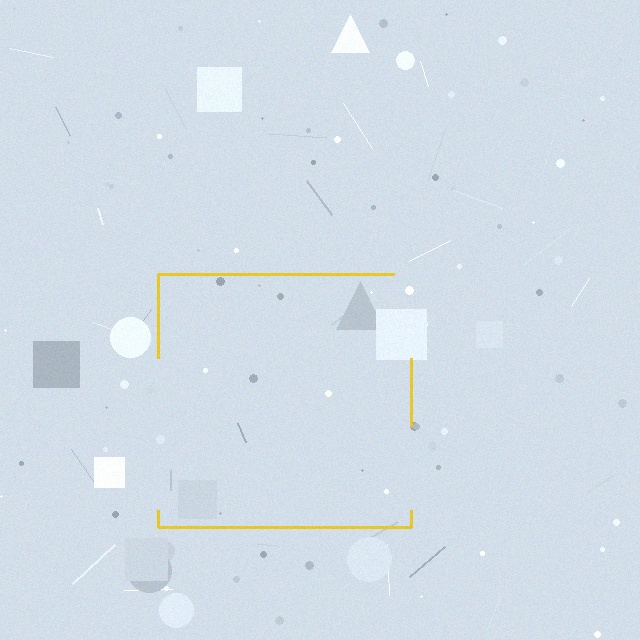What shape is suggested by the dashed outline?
The dashed outline suggests a square.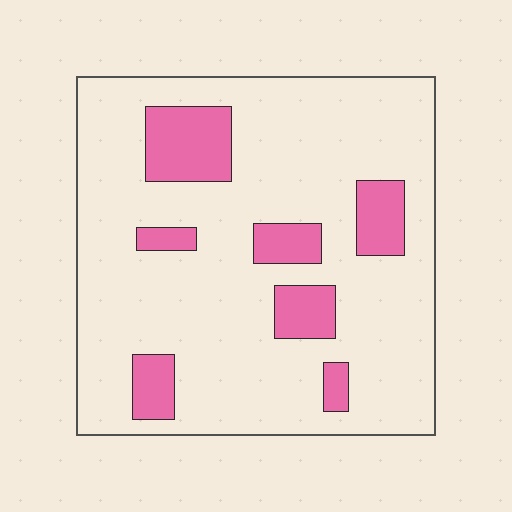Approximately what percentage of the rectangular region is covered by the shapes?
Approximately 15%.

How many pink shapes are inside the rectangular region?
7.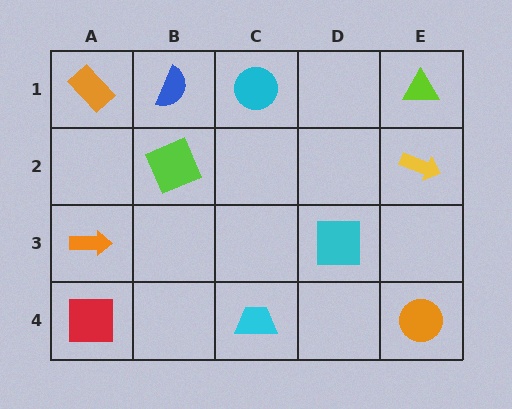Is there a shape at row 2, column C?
No, that cell is empty.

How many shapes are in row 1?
4 shapes.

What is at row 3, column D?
A cyan square.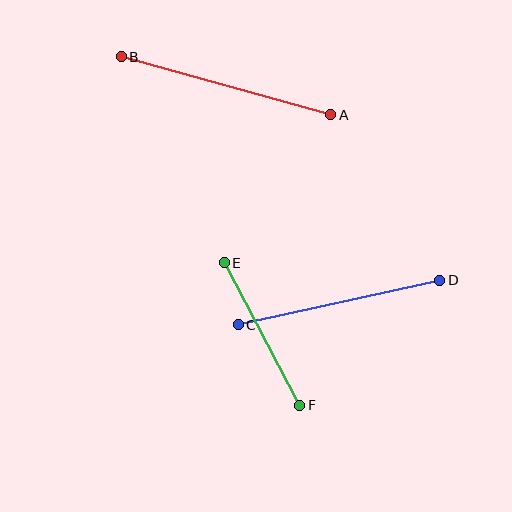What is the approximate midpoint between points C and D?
The midpoint is at approximately (339, 302) pixels.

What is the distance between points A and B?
The distance is approximately 217 pixels.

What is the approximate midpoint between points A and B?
The midpoint is at approximately (226, 86) pixels.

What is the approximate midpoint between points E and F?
The midpoint is at approximately (262, 334) pixels.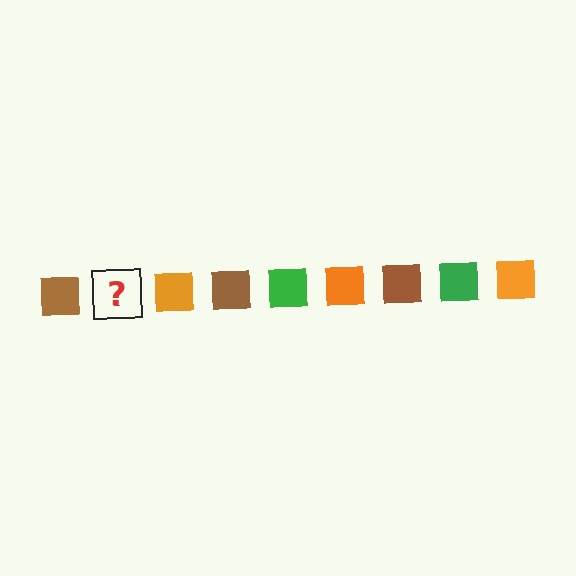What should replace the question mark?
The question mark should be replaced with a green square.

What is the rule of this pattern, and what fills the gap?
The rule is that the pattern cycles through brown, green, orange squares. The gap should be filled with a green square.